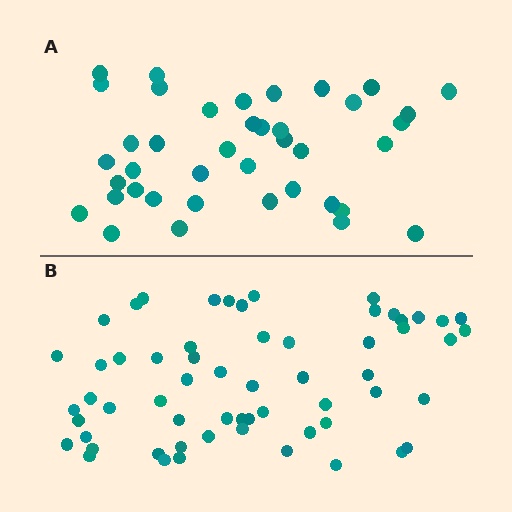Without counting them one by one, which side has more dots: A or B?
Region B (the bottom region) has more dots.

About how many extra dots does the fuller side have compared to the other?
Region B has approximately 20 more dots than region A.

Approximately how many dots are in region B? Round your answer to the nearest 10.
About 60 dots.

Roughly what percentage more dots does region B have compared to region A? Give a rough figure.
About 50% more.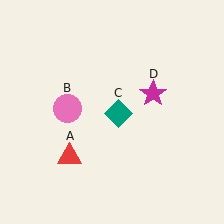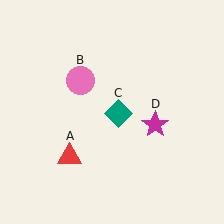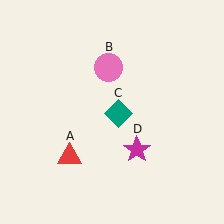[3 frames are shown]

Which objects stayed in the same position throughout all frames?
Red triangle (object A) and teal diamond (object C) remained stationary.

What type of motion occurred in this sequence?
The pink circle (object B), magenta star (object D) rotated clockwise around the center of the scene.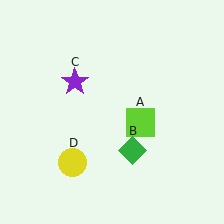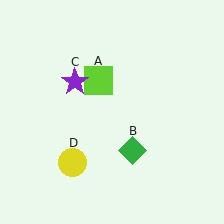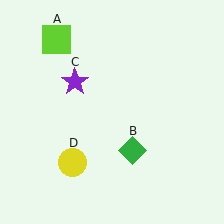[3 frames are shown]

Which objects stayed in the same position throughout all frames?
Green diamond (object B) and purple star (object C) and yellow circle (object D) remained stationary.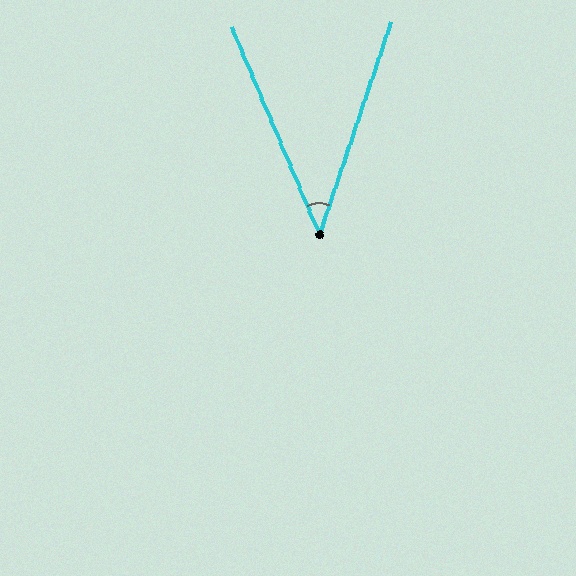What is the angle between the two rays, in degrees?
Approximately 42 degrees.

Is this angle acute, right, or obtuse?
It is acute.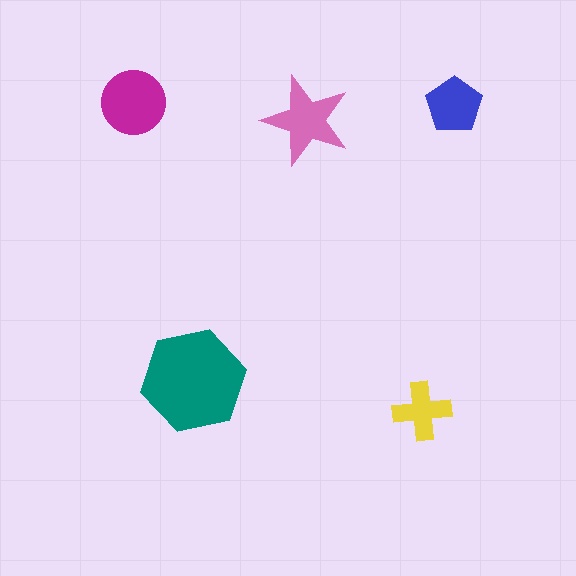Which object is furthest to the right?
The blue pentagon is rightmost.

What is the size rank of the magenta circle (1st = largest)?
2nd.